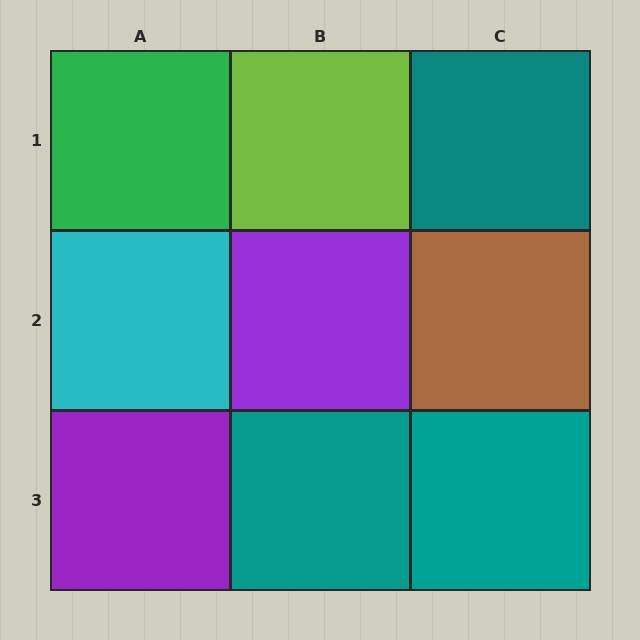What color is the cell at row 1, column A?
Green.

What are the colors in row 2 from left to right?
Cyan, purple, brown.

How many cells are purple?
2 cells are purple.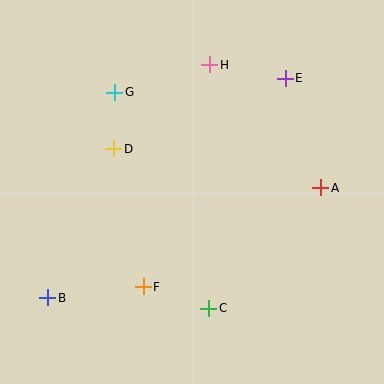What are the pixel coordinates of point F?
Point F is at (143, 287).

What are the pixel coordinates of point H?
Point H is at (210, 65).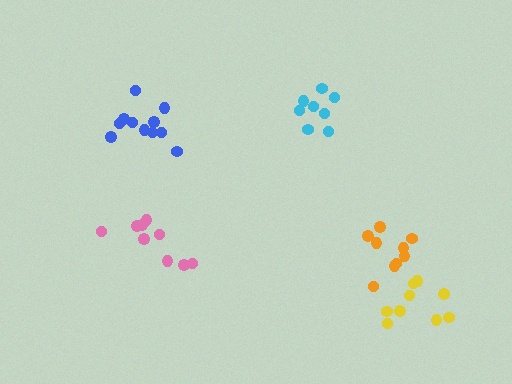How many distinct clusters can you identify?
There are 5 distinct clusters.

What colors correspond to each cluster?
The clusters are colored: cyan, blue, yellow, pink, orange.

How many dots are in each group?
Group 1: 8 dots, Group 2: 11 dots, Group 3: 9 dots, Group 4: 9 dots, Group 5: 9 dots (46 total).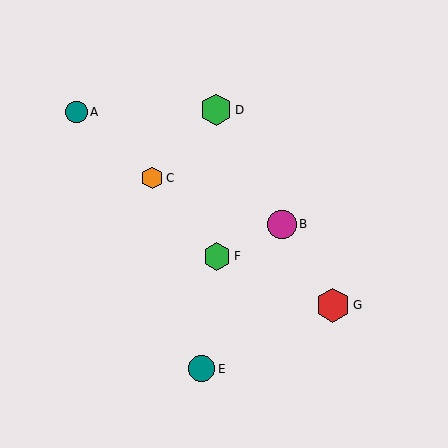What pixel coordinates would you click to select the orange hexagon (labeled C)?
Click at (152, 178) to select the orange hexagon C.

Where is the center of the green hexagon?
The center of the green hexagon is at (217, 256).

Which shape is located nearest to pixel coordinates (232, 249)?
The green hexagon (labeled F) at (217, 256) is nearest to that location.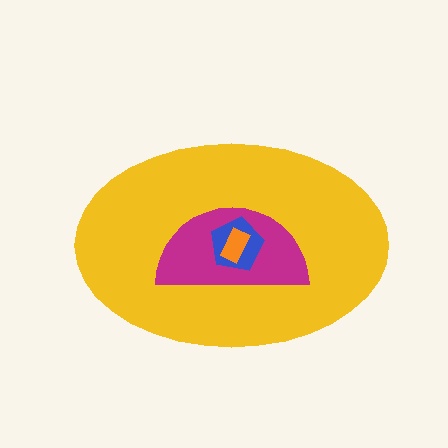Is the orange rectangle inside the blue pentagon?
Yes.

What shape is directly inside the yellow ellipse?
The magenta semicircle.